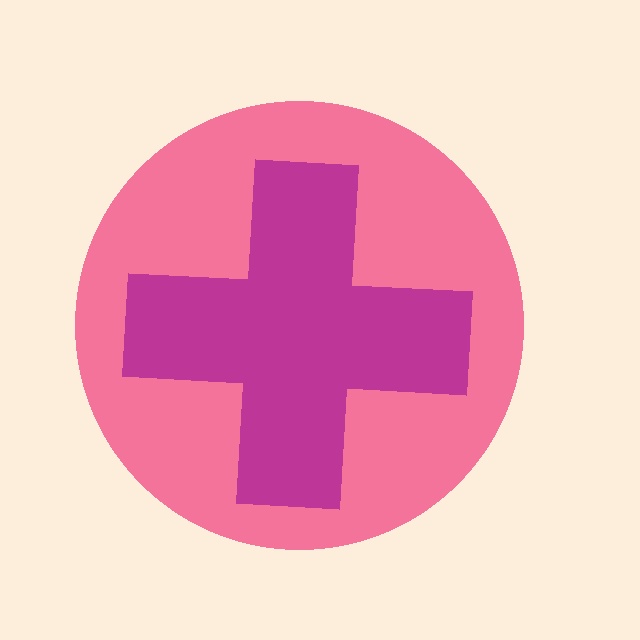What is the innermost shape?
The magenta cross.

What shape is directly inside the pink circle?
The magenta cross.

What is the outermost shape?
The pink circle.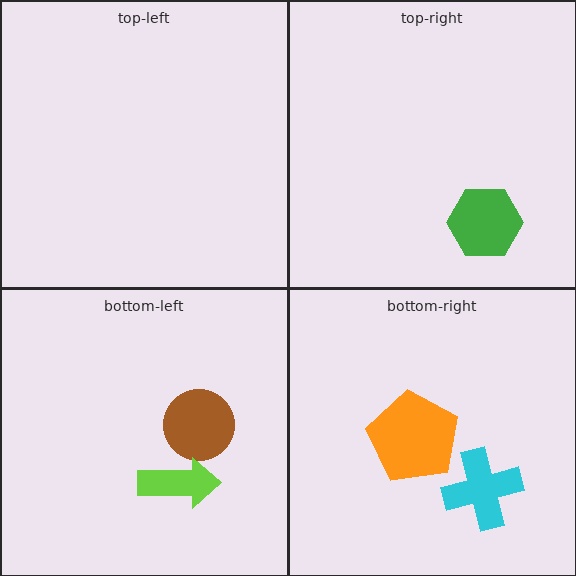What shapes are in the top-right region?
The green hexagon.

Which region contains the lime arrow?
The bottom-left region.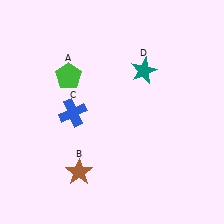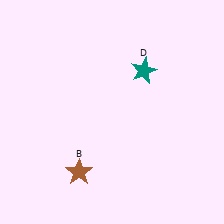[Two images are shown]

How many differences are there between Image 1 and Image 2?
There are 2 differences between the two images.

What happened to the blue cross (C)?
The blue cross (C) was removed in Image 2. It was in the bottom-left area of Image 1.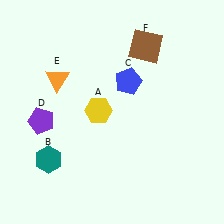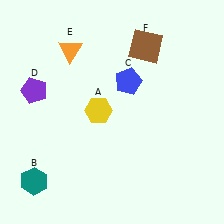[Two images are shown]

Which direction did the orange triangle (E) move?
The orange triangle (E) moved up.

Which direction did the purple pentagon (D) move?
The purple pentagon (D) moved up.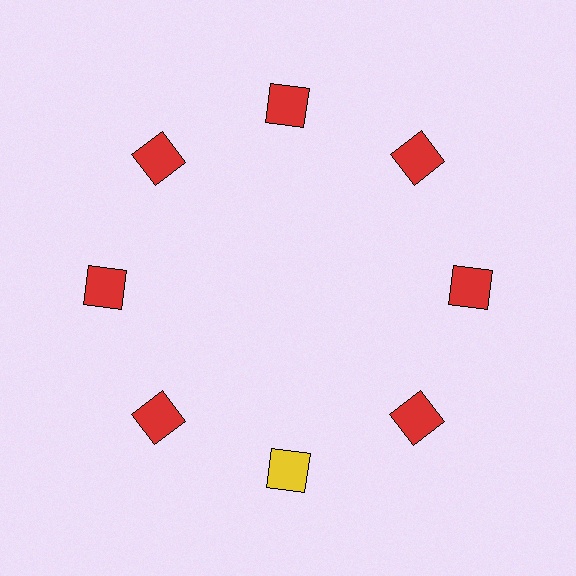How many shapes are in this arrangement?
There are 8 shapes arranged in a ring pattern.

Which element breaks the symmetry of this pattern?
The yellow square at roughly the 6 o'clock position breaks the symmetry. All other shapes are red squares.